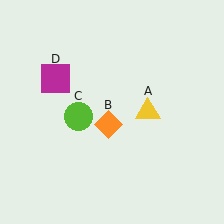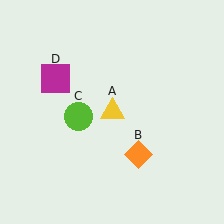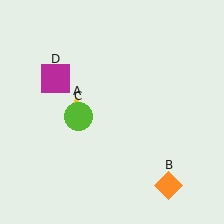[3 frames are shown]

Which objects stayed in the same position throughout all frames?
Lime circle (object C) and magenta square (object D) remained stationary.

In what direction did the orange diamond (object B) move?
The orange diamond (object B) moved down and to the right.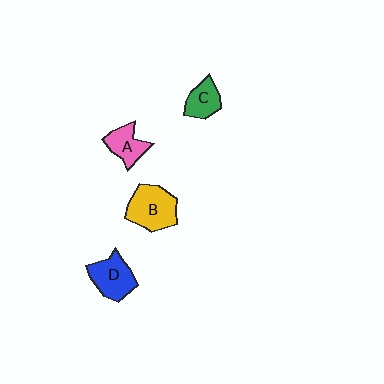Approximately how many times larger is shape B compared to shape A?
Approximately 1.6 times.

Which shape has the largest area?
Shape B (yellow).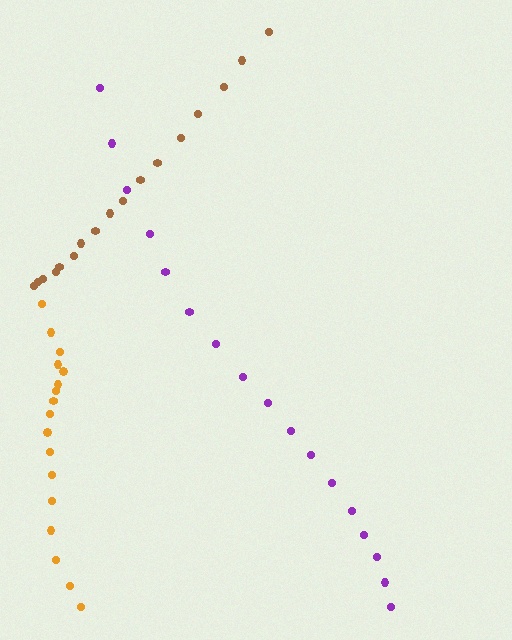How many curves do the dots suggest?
There are 3 distinct paths.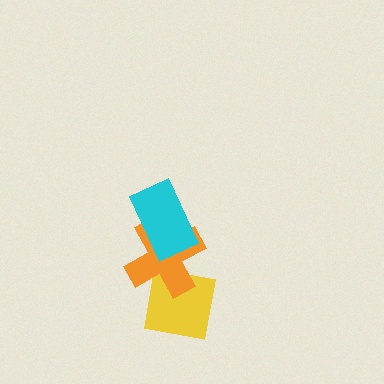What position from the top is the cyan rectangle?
The cyan rectangle is 1st from the top.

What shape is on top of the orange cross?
The cyan rectangle is on top of the orange cross.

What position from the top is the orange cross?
The orange cross is 2nd from the top.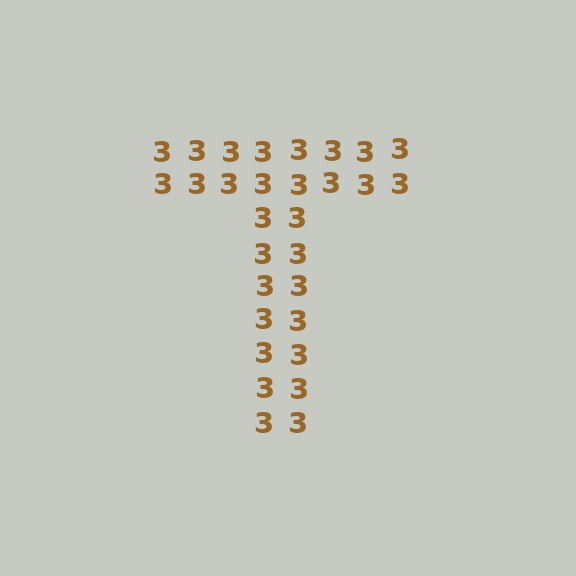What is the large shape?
The large shape is the letter T.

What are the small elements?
The small elements are digit 3's.